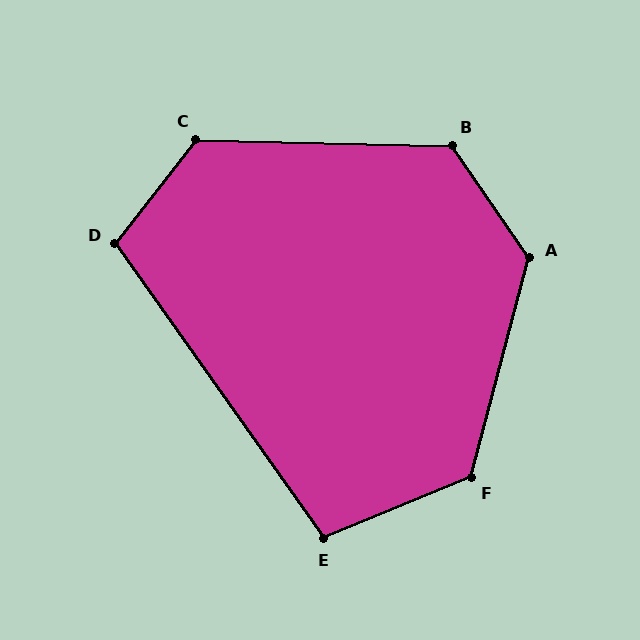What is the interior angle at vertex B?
Approximately 126 degrees (obtuse).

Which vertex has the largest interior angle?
A, at approximately 131 degrees.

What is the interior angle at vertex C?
Approximately 127 degrees (obtuse).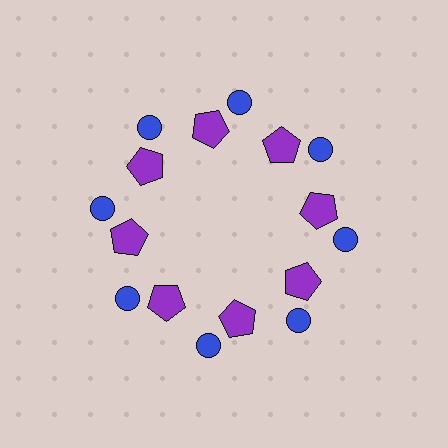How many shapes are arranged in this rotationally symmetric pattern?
There are 16 shapes, arranged in 8 groups of 2.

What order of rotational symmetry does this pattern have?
This pattern has 8-fold rotational symmetry.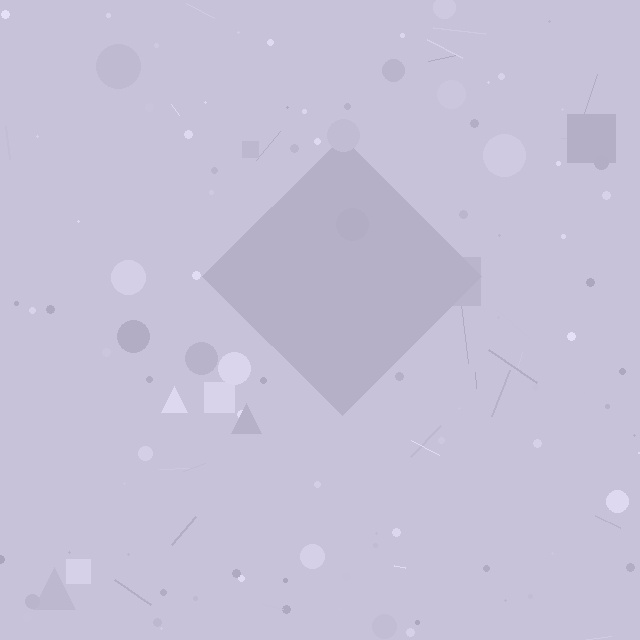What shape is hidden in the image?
A diamond is hidden in the image.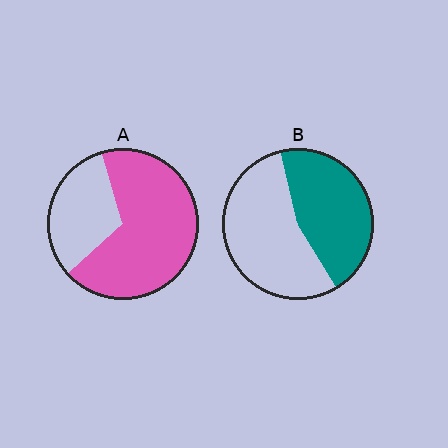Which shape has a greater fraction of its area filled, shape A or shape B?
Shape A.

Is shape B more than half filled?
No.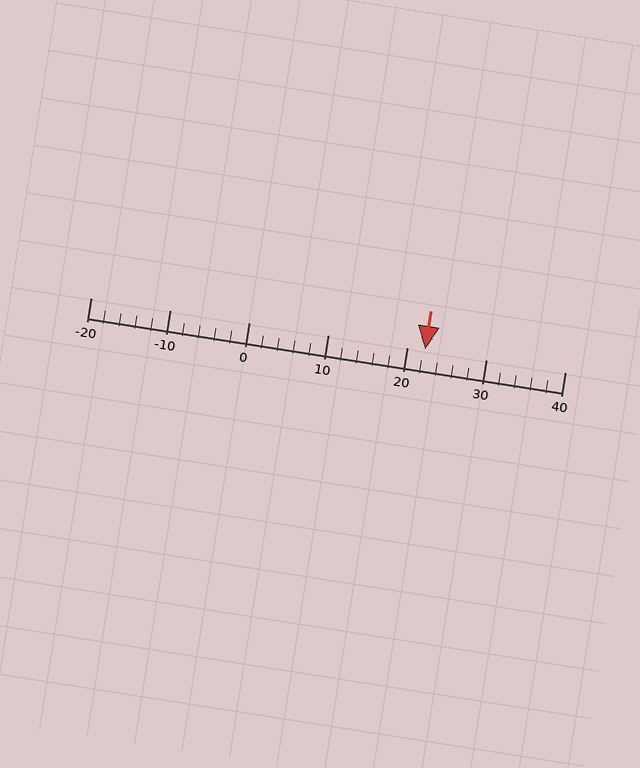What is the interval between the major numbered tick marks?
The major tick marks are spaced 10 units apart.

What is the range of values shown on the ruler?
The ruler shows values from -20 to 40.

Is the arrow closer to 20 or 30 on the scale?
The arrow is closer to 20.